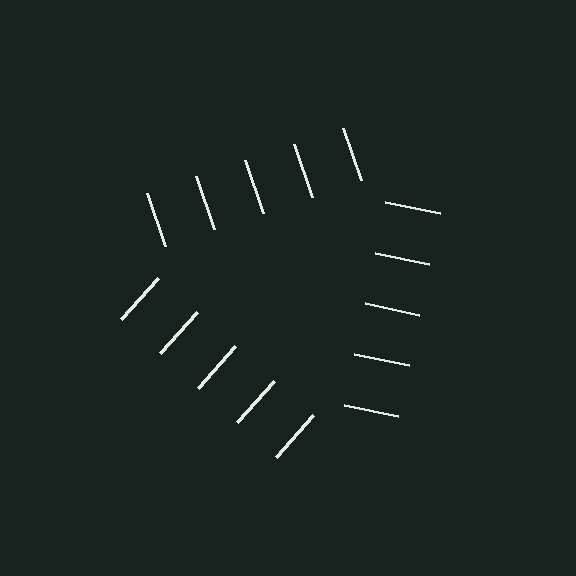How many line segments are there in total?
15 — 5 along each of the 3 edges.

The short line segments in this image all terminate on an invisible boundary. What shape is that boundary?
An illusory triangle — the line segments terminate on its edges but no continuous stroke is drawn.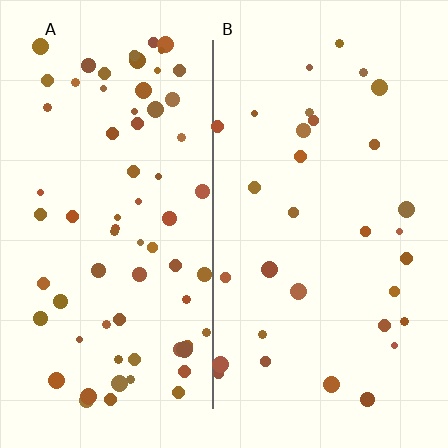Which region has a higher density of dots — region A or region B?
A (the left).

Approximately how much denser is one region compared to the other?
Approximately 2.2× — region A over region B.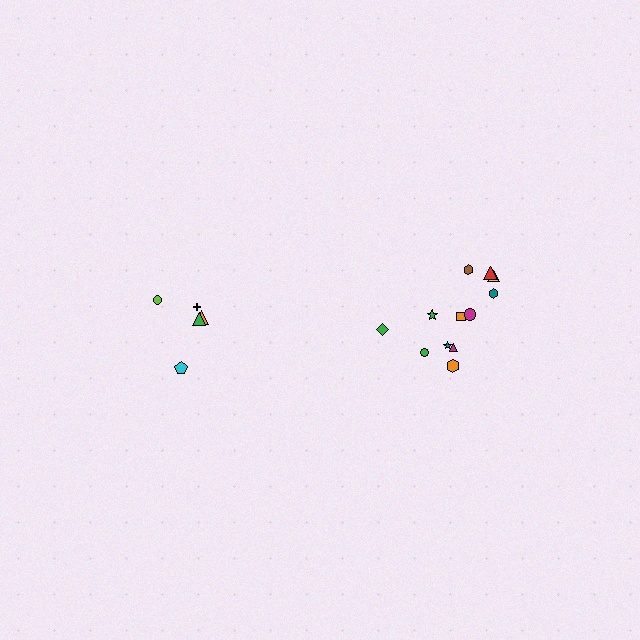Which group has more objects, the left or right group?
The right group.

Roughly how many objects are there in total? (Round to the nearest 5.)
Roughly 15 objects in total.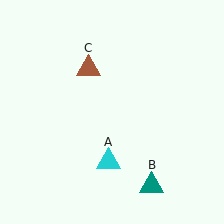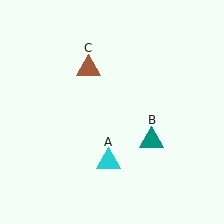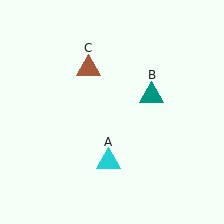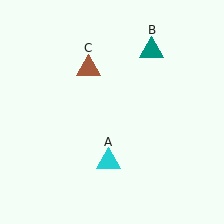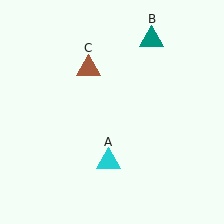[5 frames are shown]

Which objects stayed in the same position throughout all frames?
Cyan triangle (object A) and brown triangle (object C) remained stationary.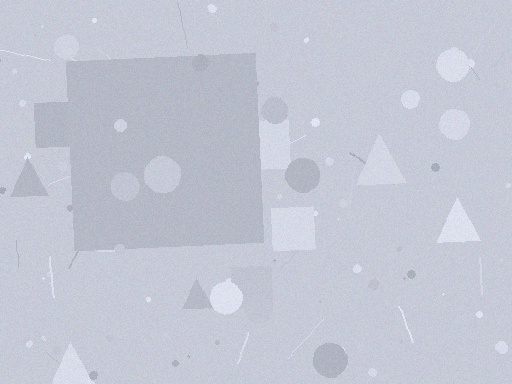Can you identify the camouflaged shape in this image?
The camouflaged shape is a square.